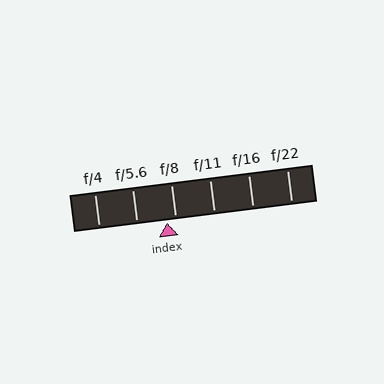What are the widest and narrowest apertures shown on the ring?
The widest aperture shown is f/4 and the narrowest is f/22.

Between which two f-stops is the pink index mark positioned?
The index mark is between f/5.6 and f/8.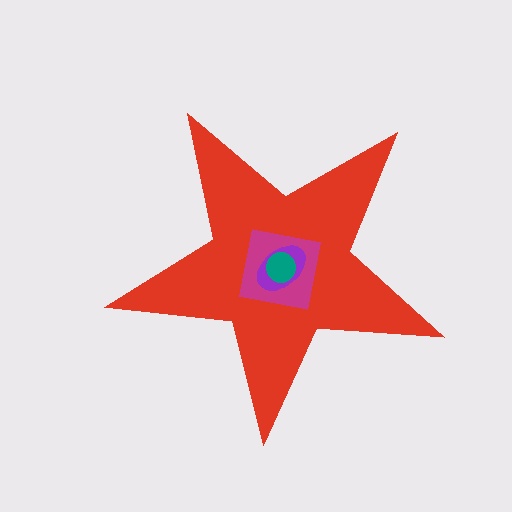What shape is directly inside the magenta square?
The purple ellipse.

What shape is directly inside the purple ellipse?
The teal circle.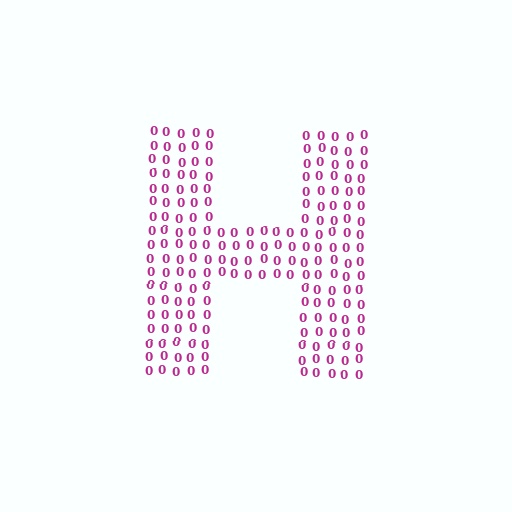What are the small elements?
The small elements are digit 0's.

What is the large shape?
The large shape is the letter H.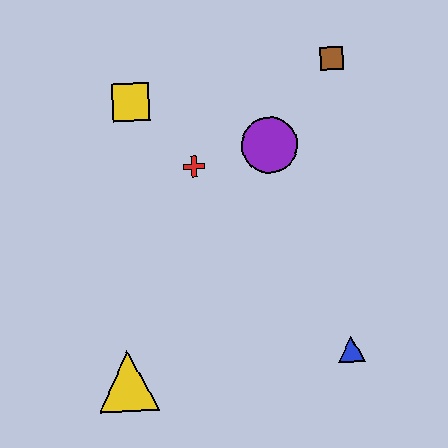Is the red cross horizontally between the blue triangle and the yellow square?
Yes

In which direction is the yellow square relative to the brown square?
The yellow square is to the left of the brown square.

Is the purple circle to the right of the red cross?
Yes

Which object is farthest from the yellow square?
The blue triangle is farthest from the yellow square.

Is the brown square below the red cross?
No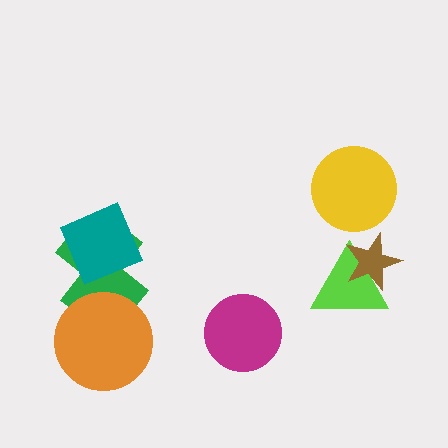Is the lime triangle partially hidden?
Yes, it is partially covered by another shape.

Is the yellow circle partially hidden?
No, no other shape covers it.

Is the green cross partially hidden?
Yes, it is partially covered by another shape.